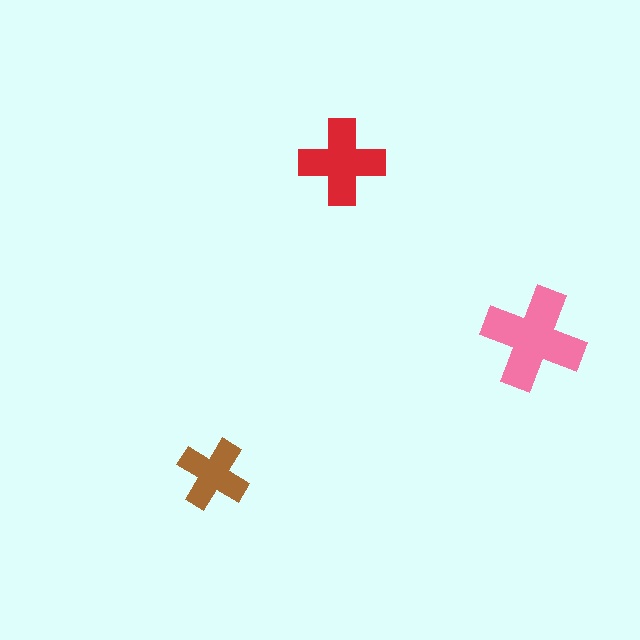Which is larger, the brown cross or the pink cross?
The pink one.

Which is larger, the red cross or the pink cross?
The pink one.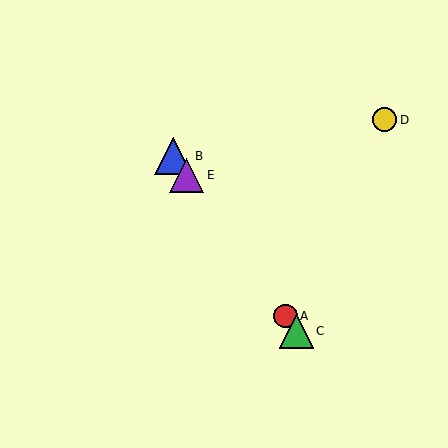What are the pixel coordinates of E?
Object E is at (187, 175).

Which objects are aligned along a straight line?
Objects A, B, C, E are aligned along a straight line.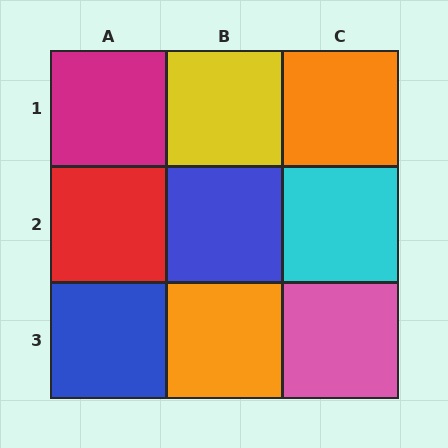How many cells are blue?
2 cells are blue.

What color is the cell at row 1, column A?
Magenta.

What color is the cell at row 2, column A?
Red.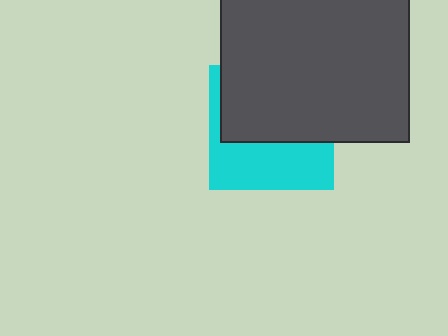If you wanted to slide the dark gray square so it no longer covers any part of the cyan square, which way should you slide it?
Slide it up — that is the most direct way to separate the two shapes.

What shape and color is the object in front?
The object in front is a dark gray square.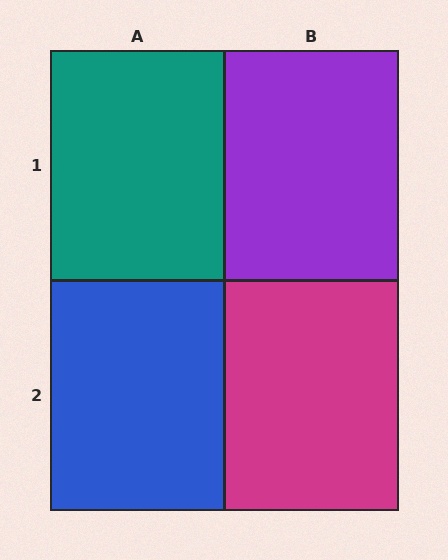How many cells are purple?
1 cell is purple.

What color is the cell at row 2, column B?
Magenta.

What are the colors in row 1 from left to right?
Teal, purple.